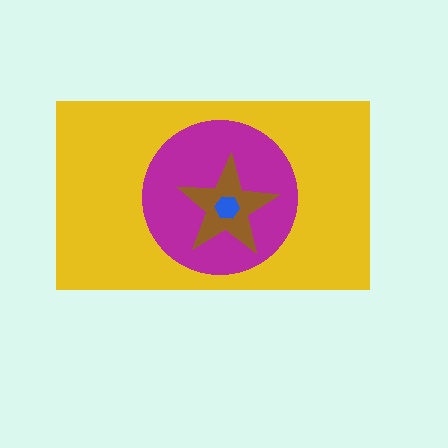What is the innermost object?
The blue hexagon.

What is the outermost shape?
The yellow rectangle.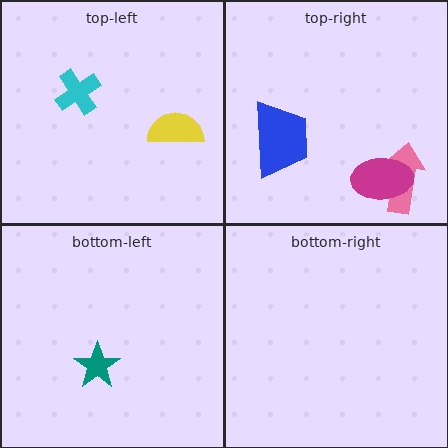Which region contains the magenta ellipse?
The top-right region.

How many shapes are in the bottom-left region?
1.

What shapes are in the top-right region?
The pink arrow, the magenta ellipse, the blue trapezoid.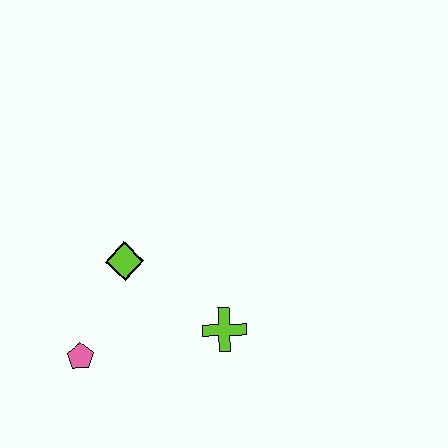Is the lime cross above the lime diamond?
No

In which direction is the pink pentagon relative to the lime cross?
The pink pentagon is to the left of the lime cross.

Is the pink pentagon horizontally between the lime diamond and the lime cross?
No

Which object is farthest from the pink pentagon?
The lime cross is farthest from the pink pentagon.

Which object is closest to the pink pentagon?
The lime diamond is closest to the pink pentagon.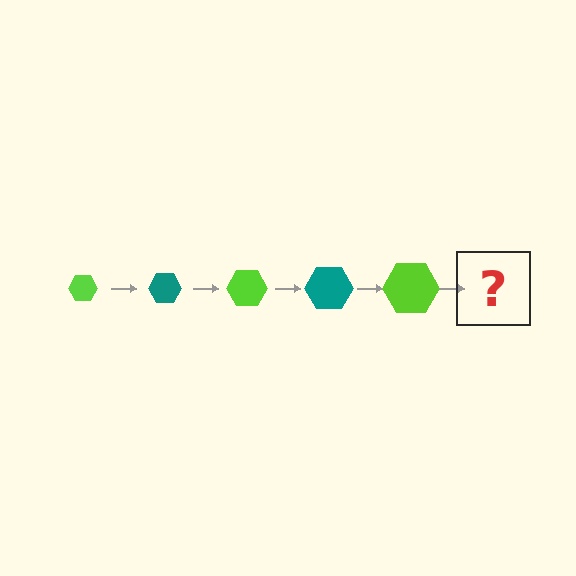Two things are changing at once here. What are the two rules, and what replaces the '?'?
The two rules are that the hexagon grows larger each step and the color cycles through lime and teal. The '?' should be a teal hexagon, larger than the previous one.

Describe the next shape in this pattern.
It should be a teal hexagon, larger than the previous one.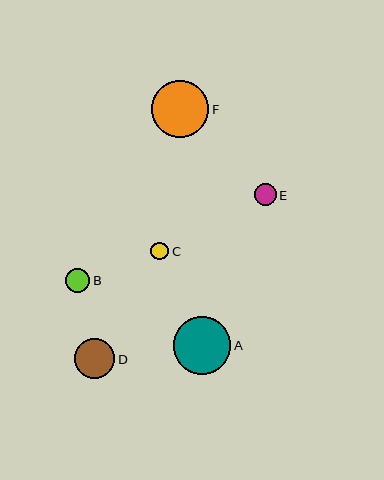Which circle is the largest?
Circle A is the largest with a size of approximately 58 pixels.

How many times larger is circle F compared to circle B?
Circle F is approximately 2.4 times the size of circle B.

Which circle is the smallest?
Circle C is the smallest with a size of approximately 18 pixels.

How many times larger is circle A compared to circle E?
Circle A is approximately 2.6 times the size of circle E.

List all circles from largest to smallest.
From largest to smallest: A, F, D, B, E, C.